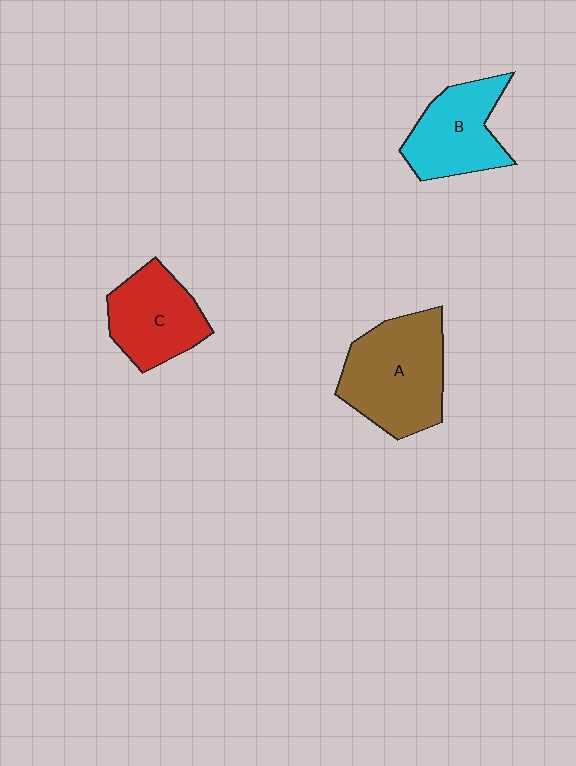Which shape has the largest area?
Shape A (brown).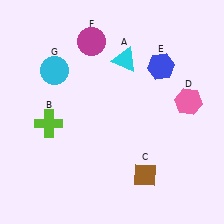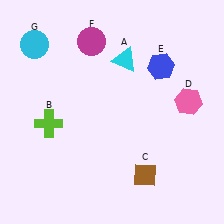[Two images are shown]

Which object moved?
The cyan circle (G) moved up.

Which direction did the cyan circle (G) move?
The cyan circle (G) moved up.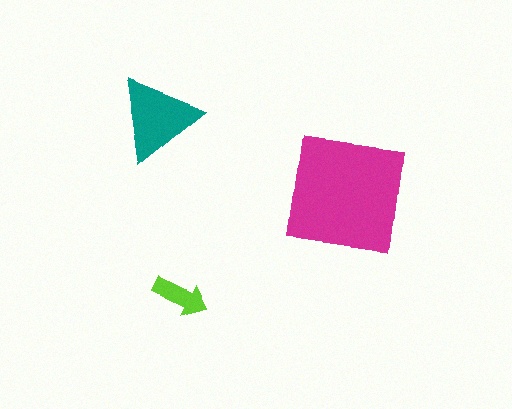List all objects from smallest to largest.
The lime arrow, the teal triangle, the magenta square.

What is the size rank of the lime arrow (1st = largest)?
3rd.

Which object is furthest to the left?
The teal triangle is leftmost.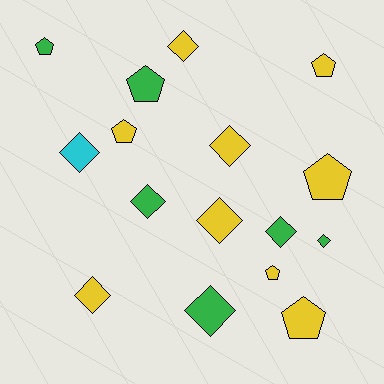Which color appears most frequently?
Yellow, with 9 objects.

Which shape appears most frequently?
Diamond, with 9 objects.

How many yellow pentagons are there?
There are 5 yellow pentagons.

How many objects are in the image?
There are 16 objects.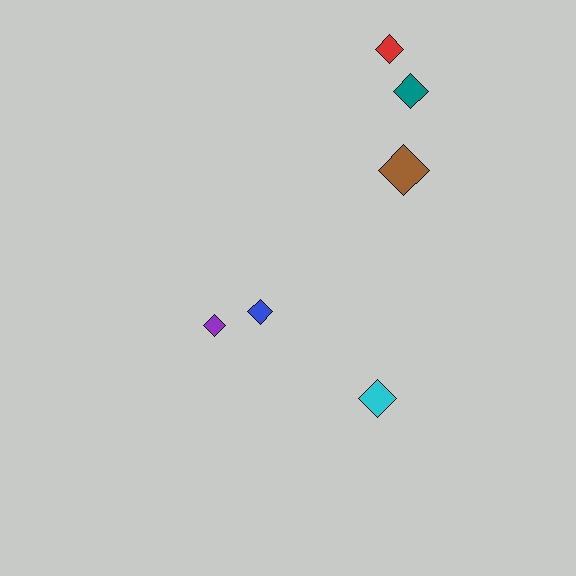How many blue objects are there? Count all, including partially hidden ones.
There is 1 blue object.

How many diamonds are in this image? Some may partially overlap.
There are 6 diamonds.